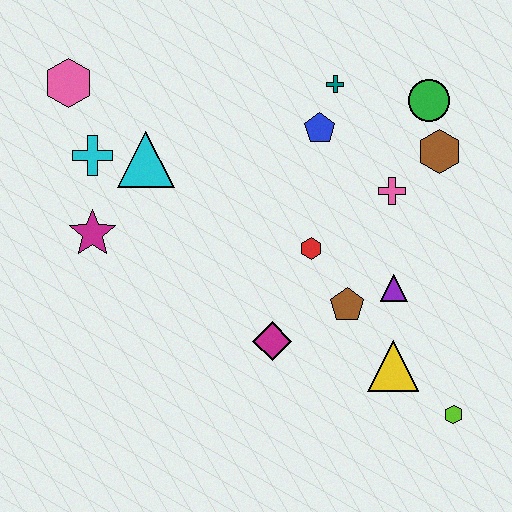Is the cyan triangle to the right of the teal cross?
No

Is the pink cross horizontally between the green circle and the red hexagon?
Yes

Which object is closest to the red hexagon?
The brown pentagon is closest to the red hexagon.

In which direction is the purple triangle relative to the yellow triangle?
The purple triangle is above the yellow triangle.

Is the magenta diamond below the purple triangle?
Yes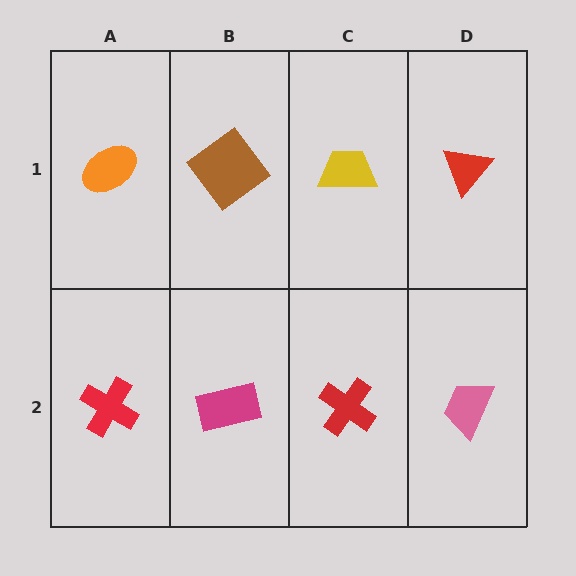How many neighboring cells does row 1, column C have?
3.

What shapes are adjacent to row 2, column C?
A yellow trapezoid (row 1, column C), a magenta rectangle (row 2, column B), a pink trapezoid (row 2, column D).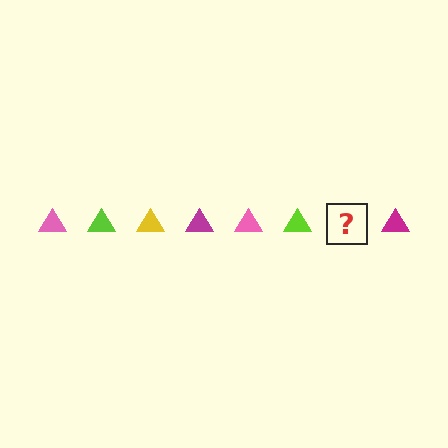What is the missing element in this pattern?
The missing element is a yellow triangle.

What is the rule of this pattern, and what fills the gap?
The rule is that the pattern cycles through pink, lime, yellow, magenta triangles. The gap should be filled with a yellow triangle.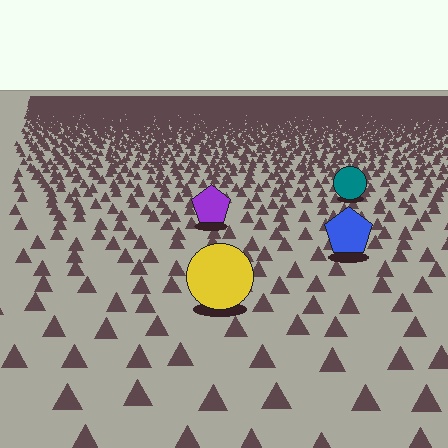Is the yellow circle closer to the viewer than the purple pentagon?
Yes. The yellow circle is closer — you can tell from the texture gradient: the ground texture is coarser near it.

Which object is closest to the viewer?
The yellow circle is closest. The texture marks near it are larger and more spread out.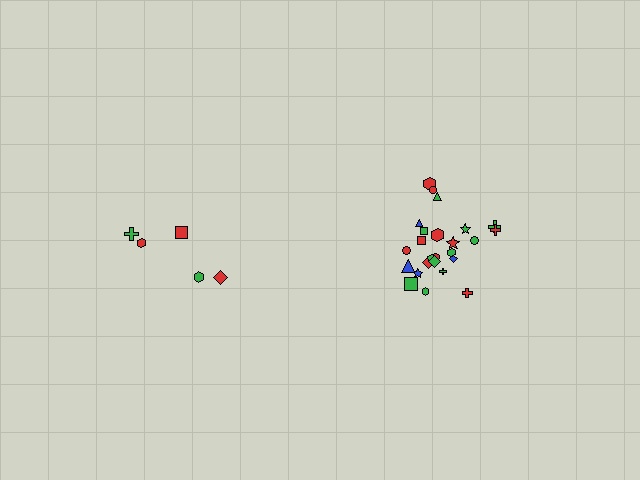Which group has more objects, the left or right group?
The right group.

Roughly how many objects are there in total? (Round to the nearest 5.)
Roughly 30 objects in total.